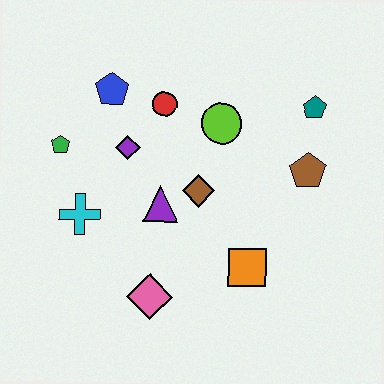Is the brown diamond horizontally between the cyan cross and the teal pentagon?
Yes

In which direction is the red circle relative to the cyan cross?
The red circle is above the cyan cross.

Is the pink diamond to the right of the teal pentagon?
No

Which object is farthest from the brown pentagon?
The green pentagon is farthest from the brown pentagon.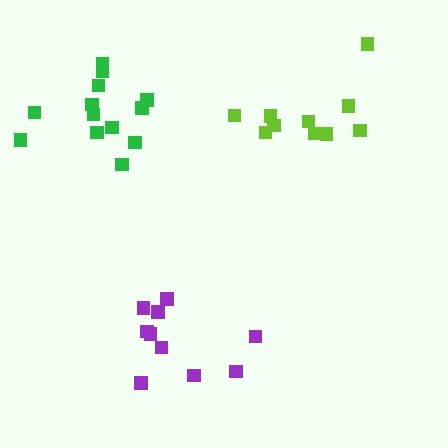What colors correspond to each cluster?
The clusters are colored: purple, green, lime.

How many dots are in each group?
Group 1: 10 dots, Group 2: 13 dots, Group 3: 10 dots (33 total).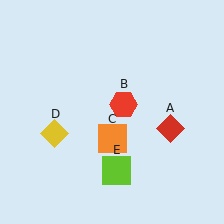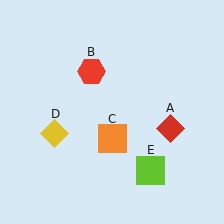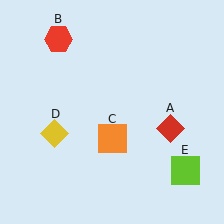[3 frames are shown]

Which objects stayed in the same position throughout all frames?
Red diamond (object A) and orange square (object C) and yellow diamond (object D) remained stationary.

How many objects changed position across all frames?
2 objects changed position: red hexagon (object B), lime square (object E).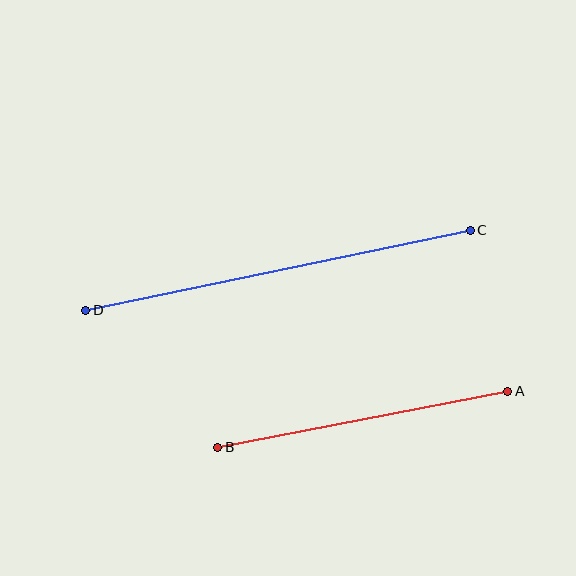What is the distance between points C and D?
The distance is approximately 393 pixels.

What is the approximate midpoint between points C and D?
The midpoint is at approximately (278, 270) pixels.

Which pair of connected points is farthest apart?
Points C and D are farthest apart.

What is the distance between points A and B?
The distance is approximately 295 pixels.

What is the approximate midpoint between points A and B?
The midpoint is at approximately (363, 419) pixels.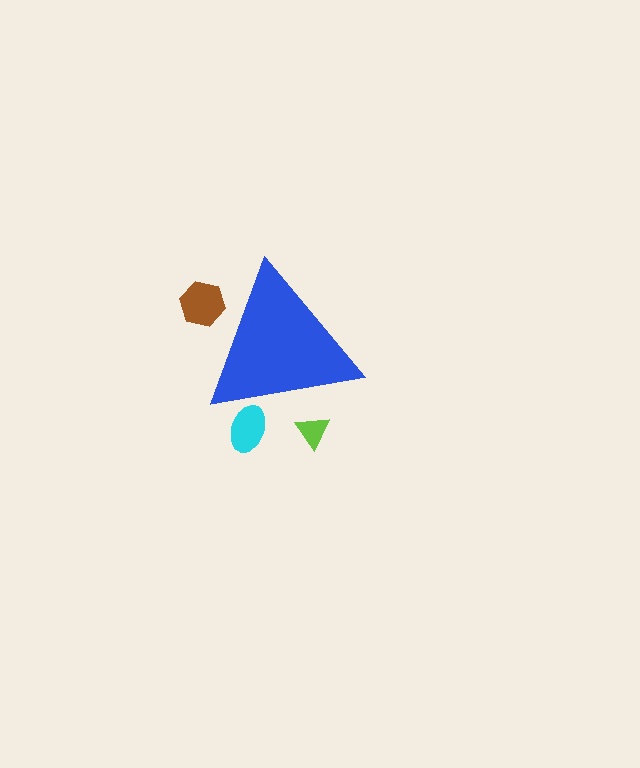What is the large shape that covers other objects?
A blue triangle.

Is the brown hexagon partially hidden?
Yes, the brown hexagon is partially hidden behind the blue triangle.